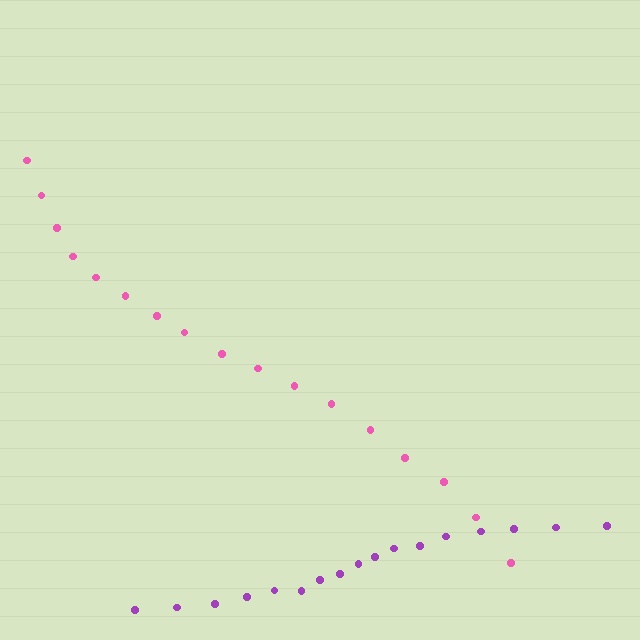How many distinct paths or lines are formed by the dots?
There are 2 distinct paths.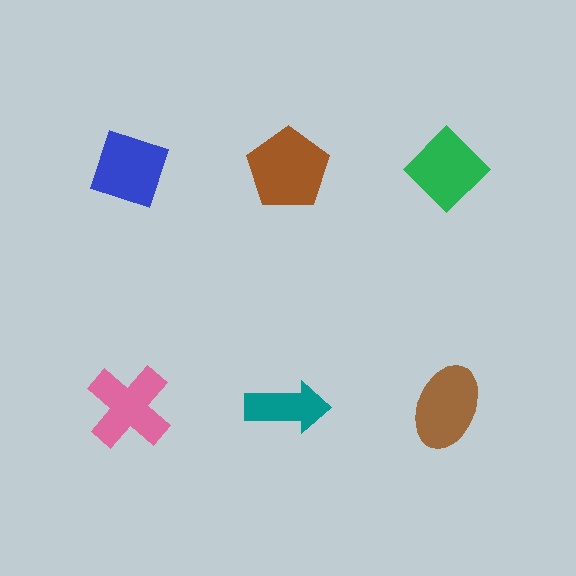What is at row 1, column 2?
A brown pentagon.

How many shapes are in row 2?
3 shapes.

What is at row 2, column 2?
A teal arrow.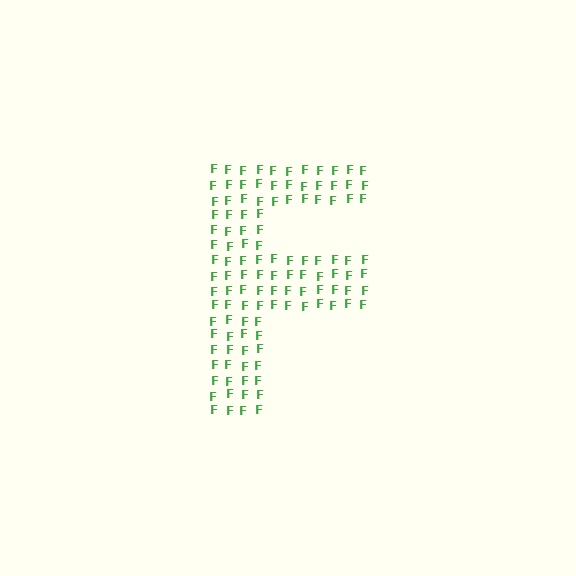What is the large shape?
The large shape is the letter F.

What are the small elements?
The small elements are letter F's.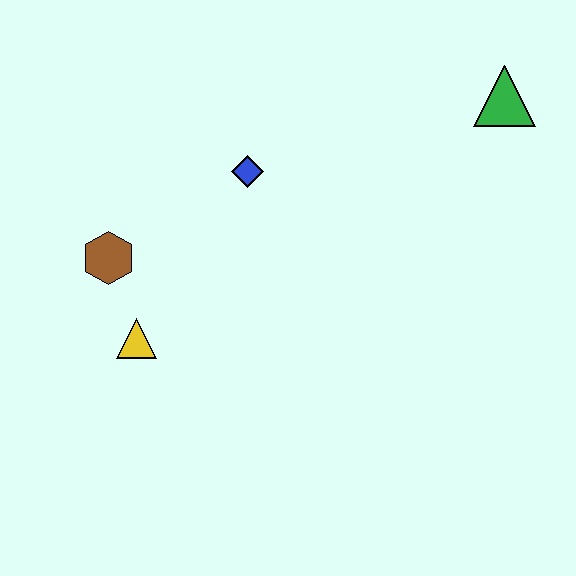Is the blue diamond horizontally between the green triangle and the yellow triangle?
Yes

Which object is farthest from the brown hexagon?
The green triangle is farthest from the brown hexagon.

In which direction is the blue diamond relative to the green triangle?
The blue diamond is to the left of the green triangle.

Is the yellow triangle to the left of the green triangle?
Yes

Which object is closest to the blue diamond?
The brown hexagon is closest to the blue diamond.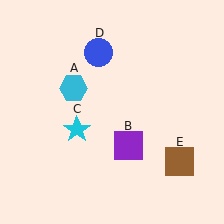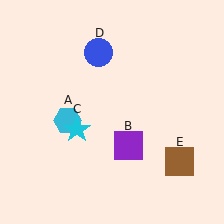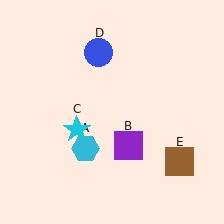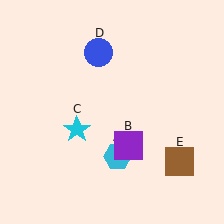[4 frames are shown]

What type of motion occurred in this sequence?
The cyan hexagon (object A) rotated counterclockwise around the center of the scene.